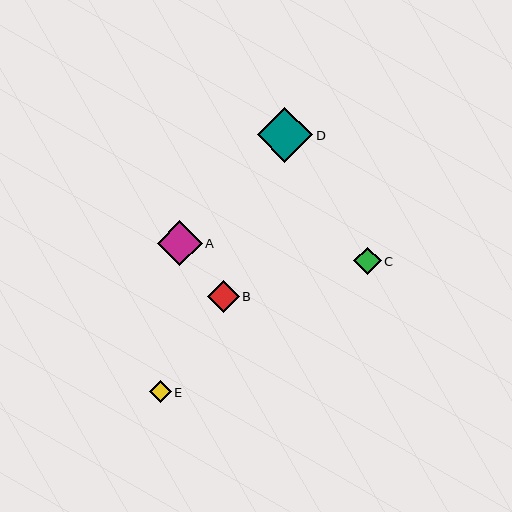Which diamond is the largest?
Diamond D is the largest with a size of approximately 56 pixels.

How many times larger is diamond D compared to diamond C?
Diamond D is approximately 2.0 times the size of diamond C.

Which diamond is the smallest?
Diamond E is the smallest with a size of approximately 22 pixels.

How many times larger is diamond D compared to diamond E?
Diamond D is approximately 2.5 times the size of diamond E.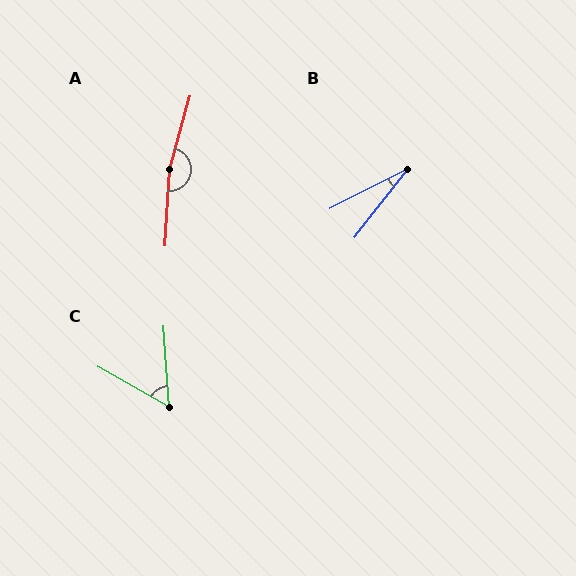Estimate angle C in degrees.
Approximately 57 degrees.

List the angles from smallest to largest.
B (25°), C (57°), A (168°).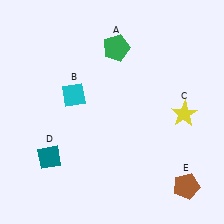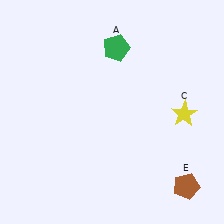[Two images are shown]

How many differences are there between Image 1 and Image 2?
There are 2 differences between the two images.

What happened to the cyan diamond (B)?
The cyan diamond (B) was removed in Image 2. It was in the top-left area of Image 1.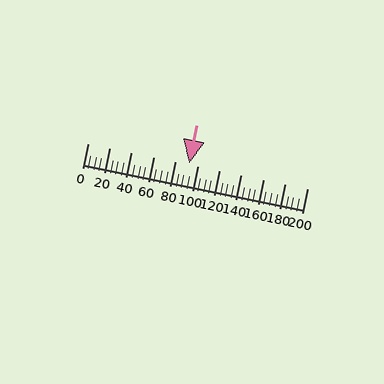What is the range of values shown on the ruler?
The ruler shows values from 0 to 200.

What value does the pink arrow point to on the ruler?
The pink arrow points to approximately 92.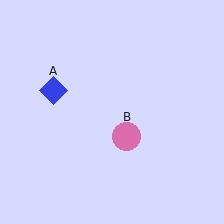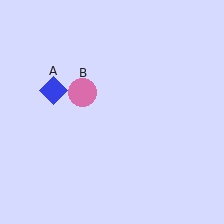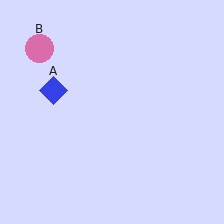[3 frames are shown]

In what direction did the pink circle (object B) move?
The pink circle (object B) moved up and to the left.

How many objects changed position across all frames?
1 object changed position: pink circle (object B).